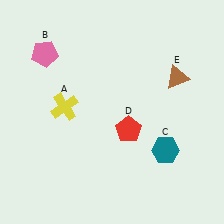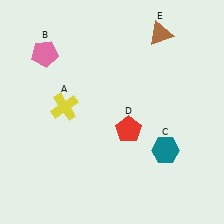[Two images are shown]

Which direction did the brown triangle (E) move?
The brown triangle (E) moved up.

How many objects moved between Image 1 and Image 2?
1 object moved between the two images.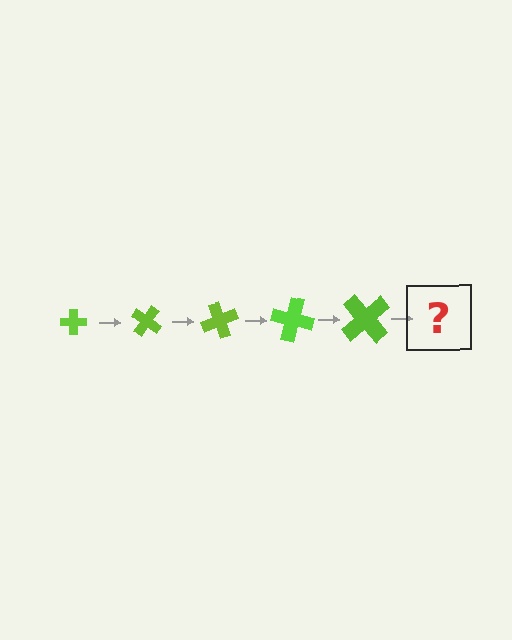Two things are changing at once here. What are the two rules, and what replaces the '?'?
The two rules are that the cross grows larger each step and it rotates 35 degrees each step. The '?' should be a cross, larger than the previous one and rotated 175 degrees from the start.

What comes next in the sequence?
The next element should be a cross, larger than the previous one and rotated 175 degrees from the start.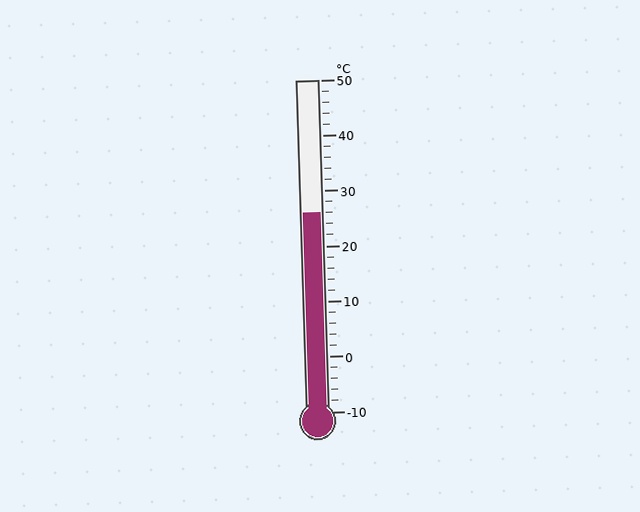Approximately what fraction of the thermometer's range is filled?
The thermometer is filled to approximately 60% of its range.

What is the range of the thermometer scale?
The thermometer scale ranges from -10°C to 50°C.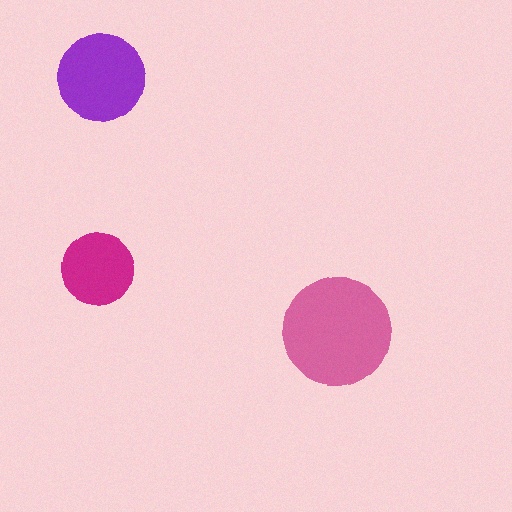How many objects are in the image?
There are 3 objects in the image.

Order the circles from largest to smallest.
the pink one, the purple one, the magenta one.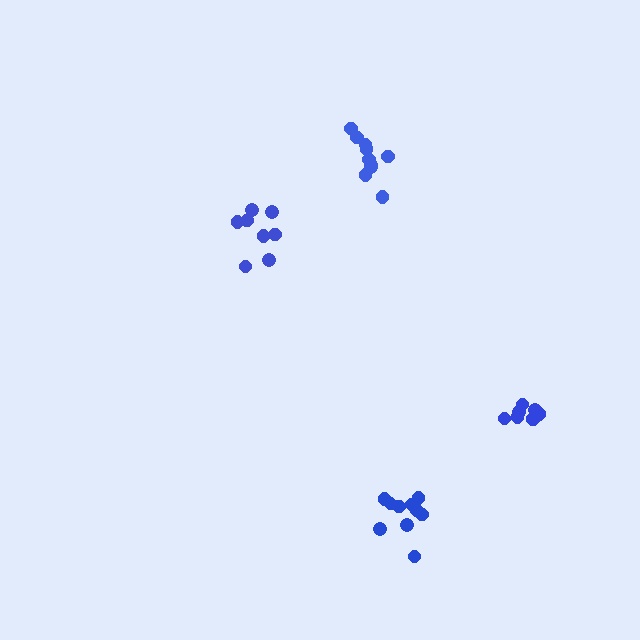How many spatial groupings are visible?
There are 4 spatial groupings.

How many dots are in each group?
Group 1: 8 dots, Group 2: 8 dots, Group 3: 10 dots, Group 4: 10 dots (36 total).